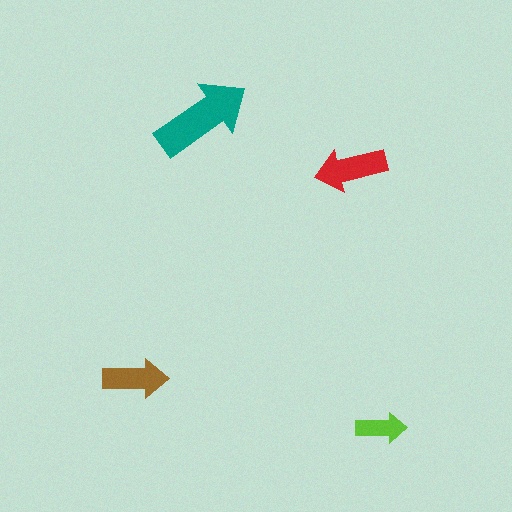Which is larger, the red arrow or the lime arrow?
The red one.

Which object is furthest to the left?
The brown arrow is leftmost.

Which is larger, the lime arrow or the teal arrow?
The teal one.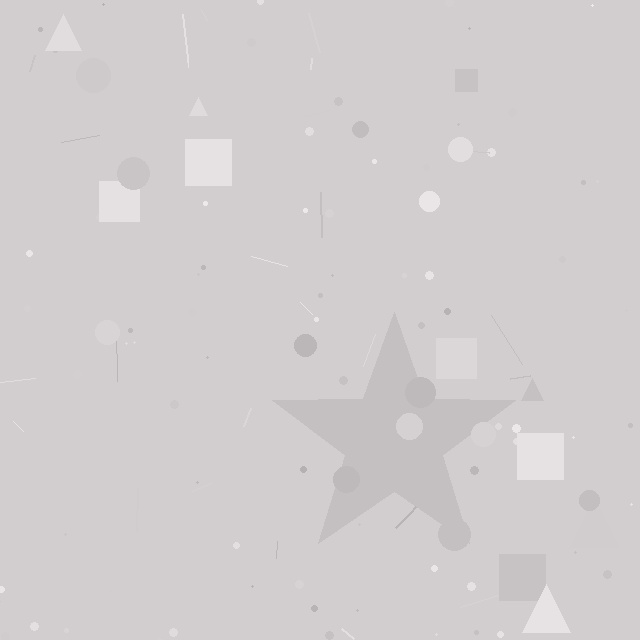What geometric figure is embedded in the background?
A star is embedded in the background.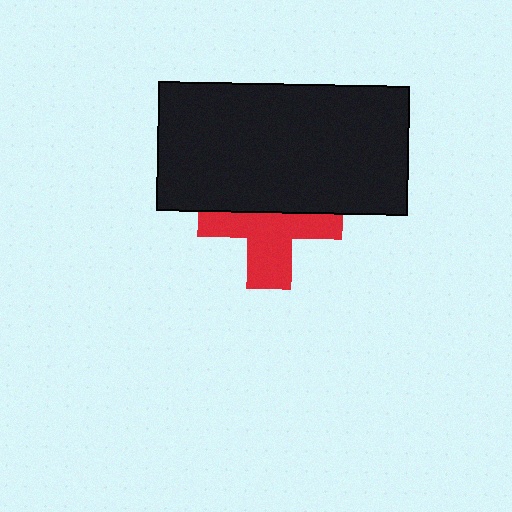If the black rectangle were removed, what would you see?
You would see the complete red cross.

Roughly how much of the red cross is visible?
About half of it is visible (roughly 53%).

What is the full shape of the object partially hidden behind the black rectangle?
The partially hidden object is a red cross.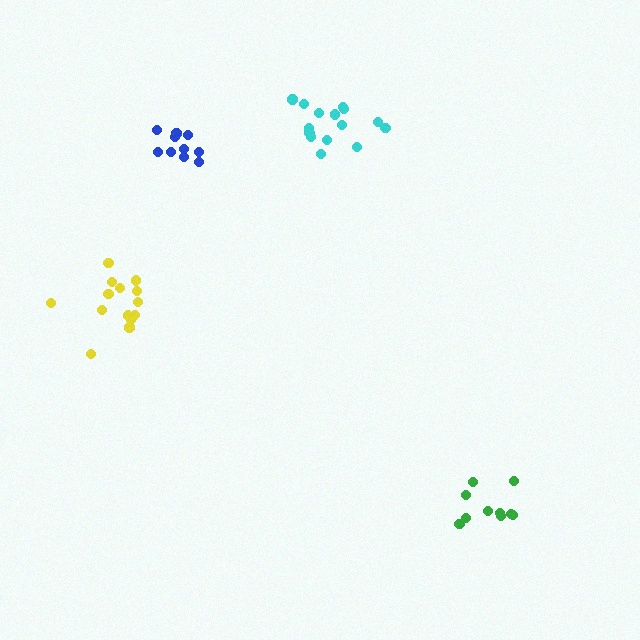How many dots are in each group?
Group 1: 15 dots, Group 2: 14 dots, Group 3: 10 dots, Group 4: 10 dots (49 total).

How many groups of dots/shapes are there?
There are 4 groups.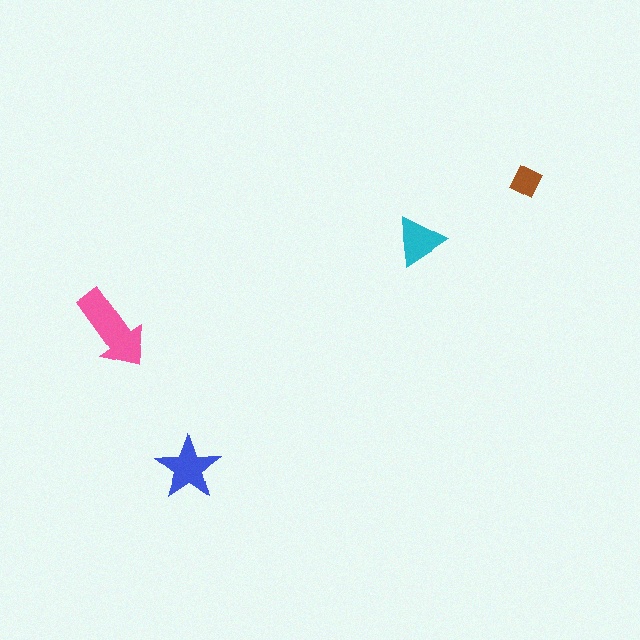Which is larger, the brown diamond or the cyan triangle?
The cyan triangle.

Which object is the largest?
The pink arrow.